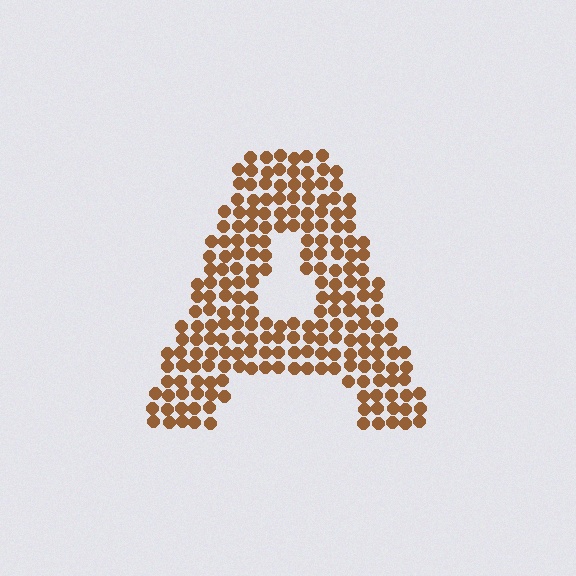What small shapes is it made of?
It is made of small circles.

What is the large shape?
The large shape is the letter A.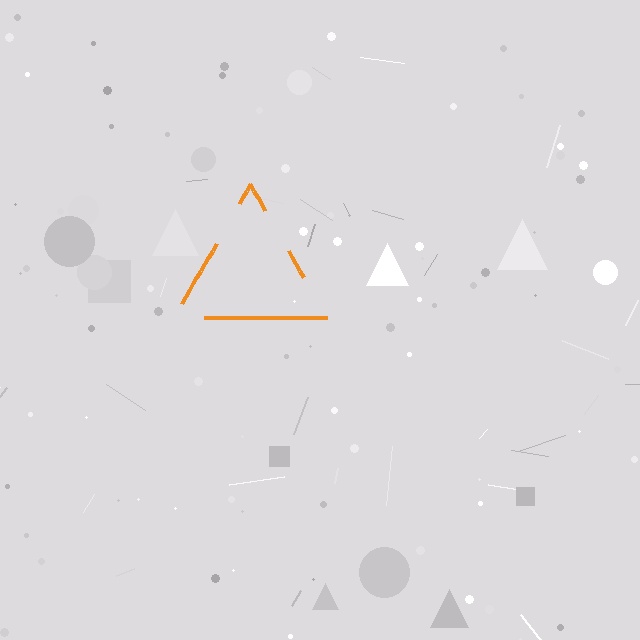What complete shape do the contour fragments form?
The contour fragments form a triangle.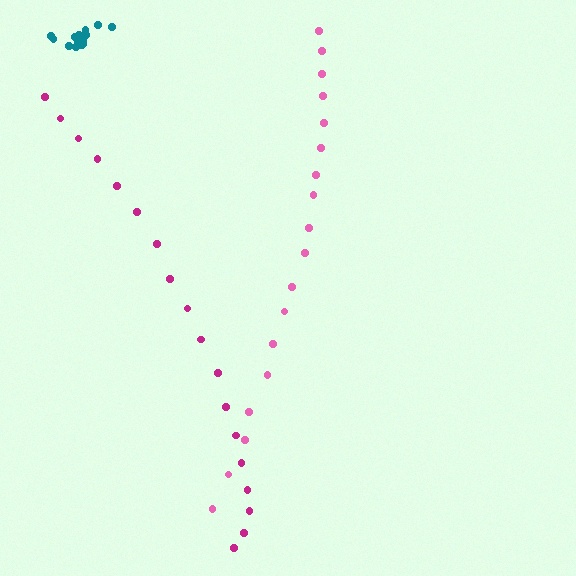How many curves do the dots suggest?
There are 3 distinct paths.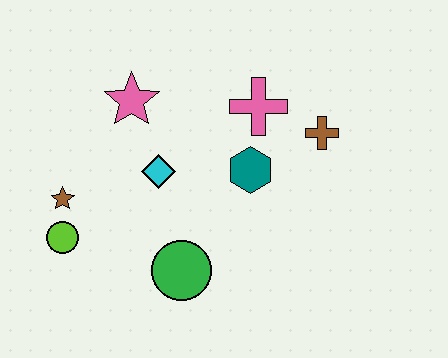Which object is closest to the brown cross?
The pink cross is closest to the brown cross.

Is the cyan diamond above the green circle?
Yes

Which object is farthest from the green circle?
The brown cross is farthest from the green circle.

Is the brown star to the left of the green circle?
Yes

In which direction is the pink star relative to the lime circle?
The pink star is above the lime circle.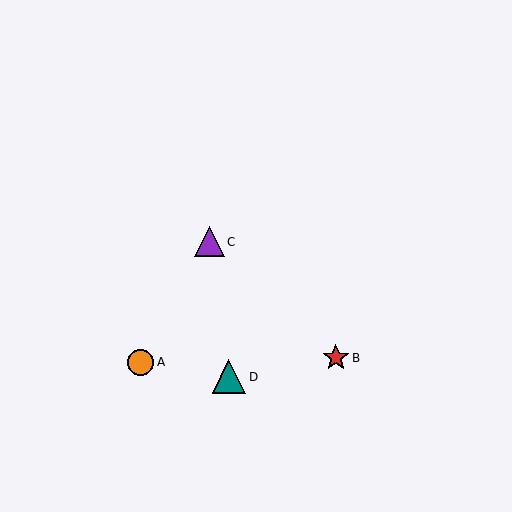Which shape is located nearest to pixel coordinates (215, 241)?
The purple triangle (labeled C) at (209, 242) is nearest to that location.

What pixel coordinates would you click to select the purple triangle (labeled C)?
Click at (209, 242) to select the purple triangle C.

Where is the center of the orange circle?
The center of the orange circle is at (140, 362).